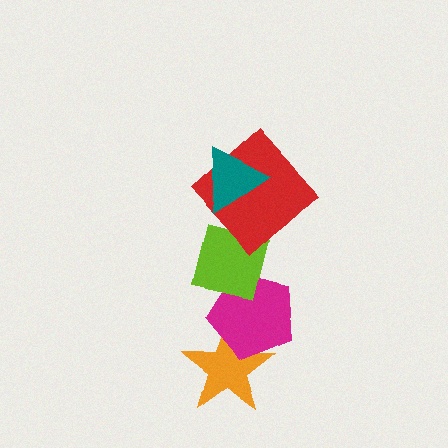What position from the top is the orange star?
The orange star is 5th from the top.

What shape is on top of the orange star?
The magenta pentagon is on top of the orange star.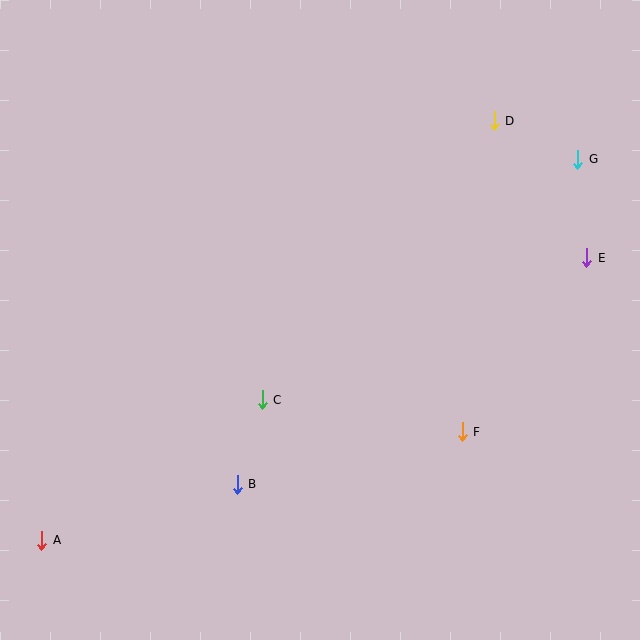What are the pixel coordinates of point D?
Point D is at (494, 121).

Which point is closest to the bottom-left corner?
Point A is closest to the bottom-left corner.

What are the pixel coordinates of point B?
Point B is at (237, 484).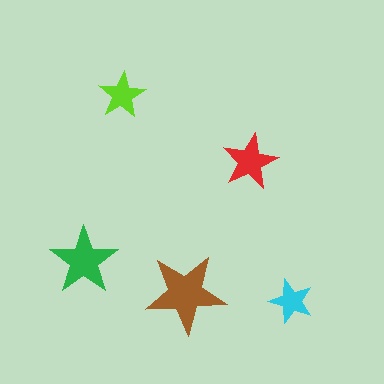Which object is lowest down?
The cyan star is bottommost.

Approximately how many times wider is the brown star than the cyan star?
About 2 times wider.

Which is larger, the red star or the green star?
The green one.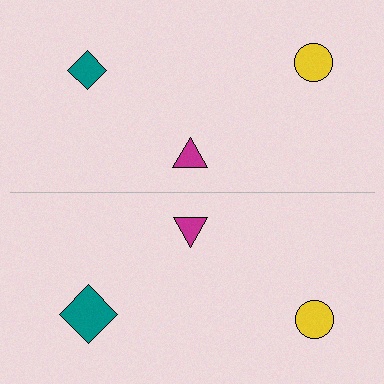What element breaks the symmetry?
The teal diamond on the bottom side has a different size than its mirror counterpart.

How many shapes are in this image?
There are 6 shapes in this image.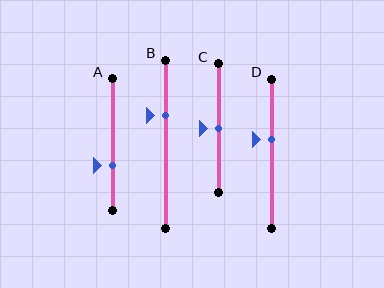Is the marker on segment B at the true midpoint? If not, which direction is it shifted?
No, the marker on segment B is shifted upward by about 17% of the segment length.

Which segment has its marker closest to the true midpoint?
Segment C has its marker closest to the true midpoint.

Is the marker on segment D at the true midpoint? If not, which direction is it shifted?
No, the marker on segment D is shifted upward by about 10% of the segment length.